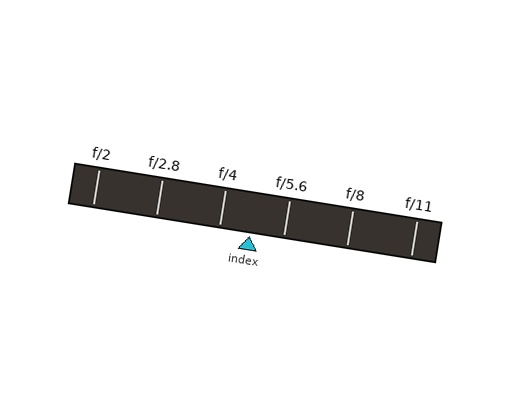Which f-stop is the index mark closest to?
The index mark is closest to f/4.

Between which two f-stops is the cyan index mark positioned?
The index mark is between f/4 and f/5.6.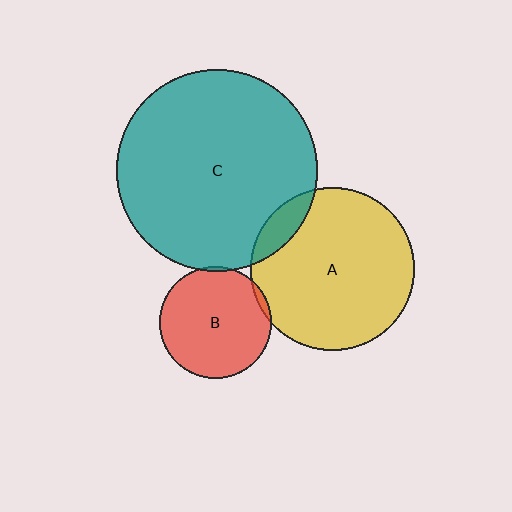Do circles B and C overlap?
Yes.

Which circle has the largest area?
Circle C (teal).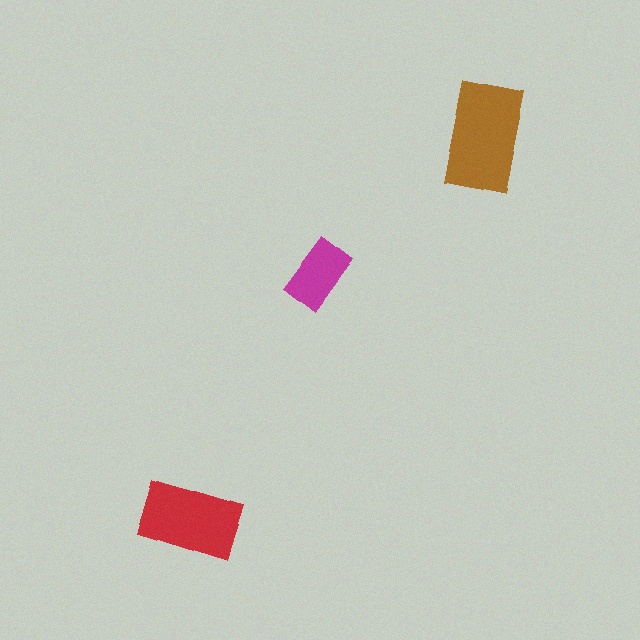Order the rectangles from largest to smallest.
the brown one, the red one, the magenta one.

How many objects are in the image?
There are 3 objects in the image.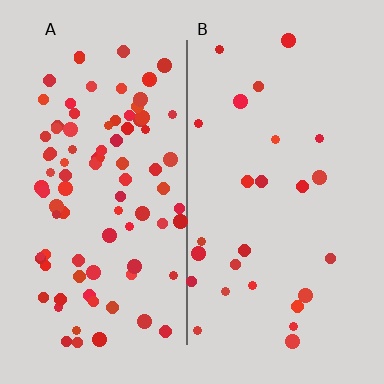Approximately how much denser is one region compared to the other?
Approximately 3.5× — region A over region B.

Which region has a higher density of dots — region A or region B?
A (the left).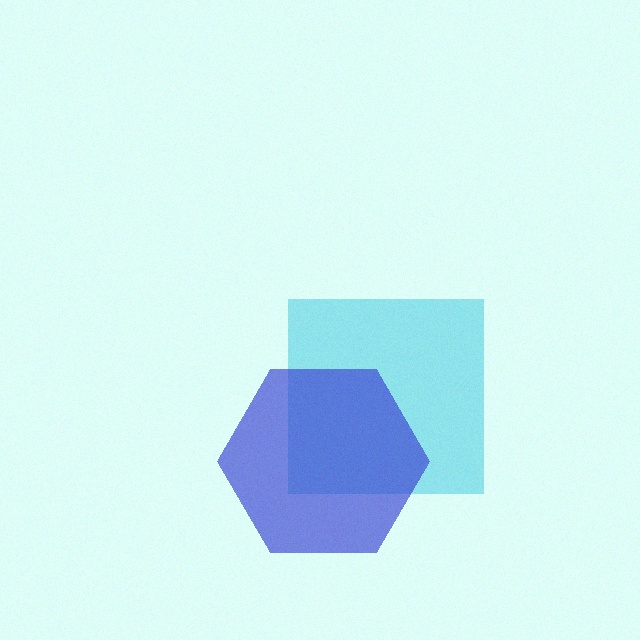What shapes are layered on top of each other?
The layered shapes are: a cyan square, a blue hexagon.